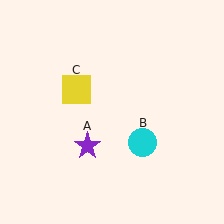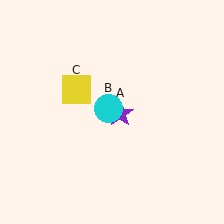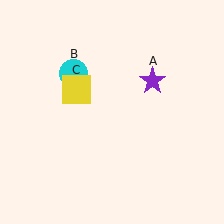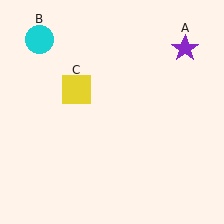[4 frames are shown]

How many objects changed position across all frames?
2 objects changed position: purple star (object A), cyan circle (object B).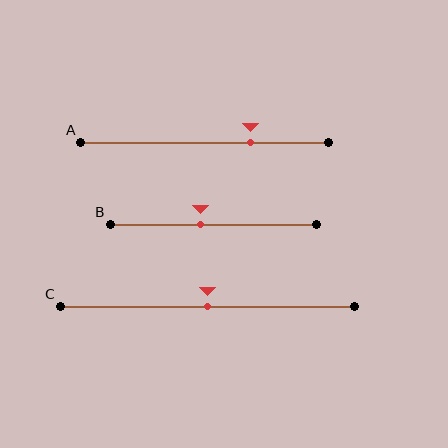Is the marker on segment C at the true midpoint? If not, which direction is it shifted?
Yes, the marker on segment C is at the true midpoint.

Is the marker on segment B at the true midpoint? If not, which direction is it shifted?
No, the marker on segment B is shifted to the left by about 6% of the segment length.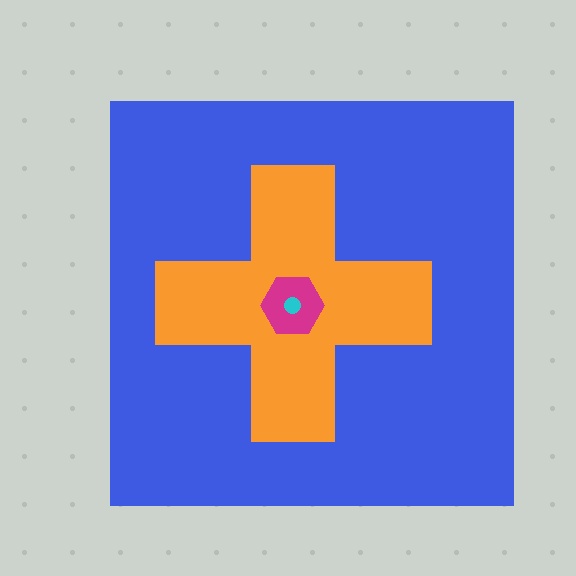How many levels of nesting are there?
4.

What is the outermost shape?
The blue square.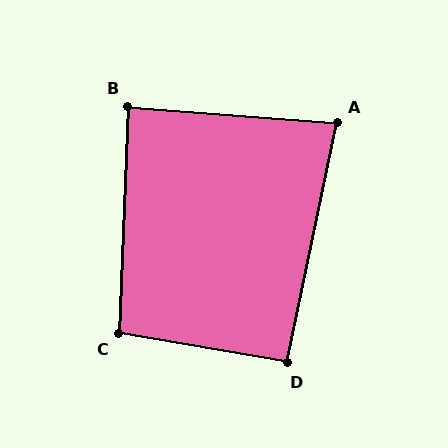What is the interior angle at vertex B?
Approximately 88 degrees (approximately right).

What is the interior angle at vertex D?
Approximately 92 degrees (approximately right).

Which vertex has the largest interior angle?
C, at approximately 98 degrees.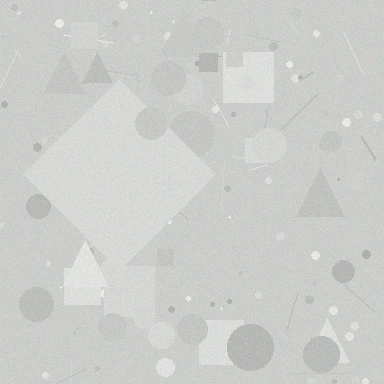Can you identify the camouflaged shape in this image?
The camouflaged shape is a diamond.